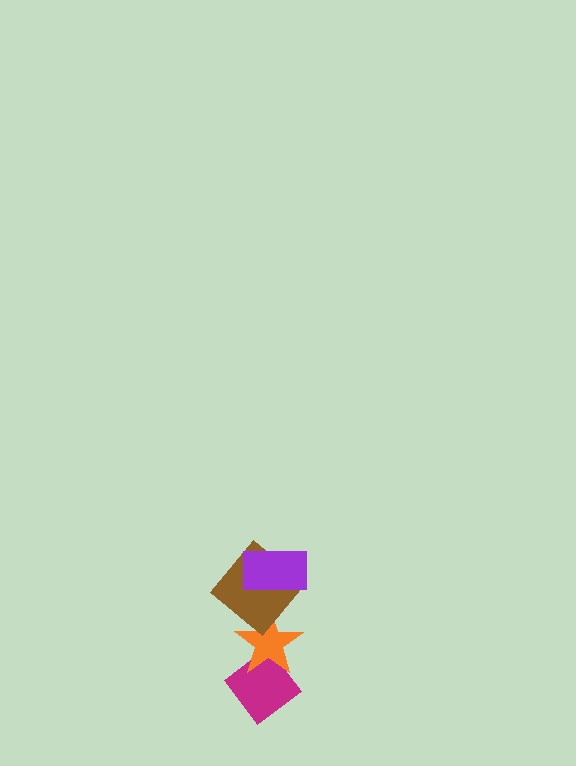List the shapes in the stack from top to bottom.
From top to bottom: the purple rectangle, the brown diamond, the orange star, the magenta diamond.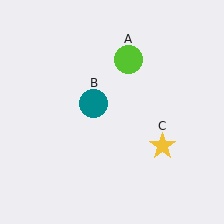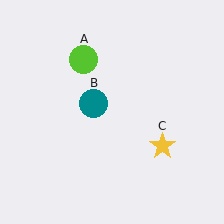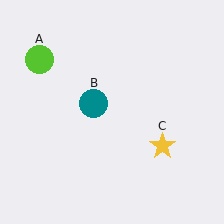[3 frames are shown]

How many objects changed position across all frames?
1 object changed position: lime circle (object A).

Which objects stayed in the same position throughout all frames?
Teal circle (object B) and yellow star (object C) remained stationary.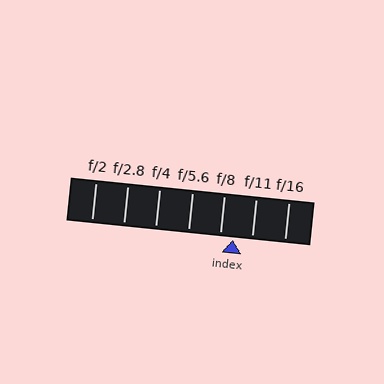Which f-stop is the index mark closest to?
The index mark is closest to f/8.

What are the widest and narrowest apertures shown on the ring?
The widest aperture shown is f/2 and the narrowest is f/16.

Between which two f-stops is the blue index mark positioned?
The index mark is between f/8 and f/11.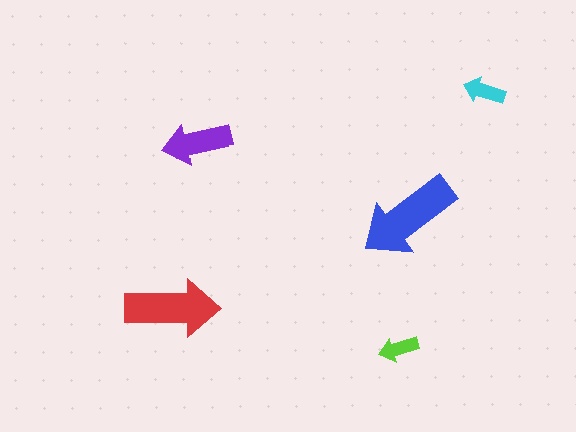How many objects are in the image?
There are 5 objects in the image.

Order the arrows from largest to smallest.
the blue one, the red one, the purple one, the cyan one, the lime one.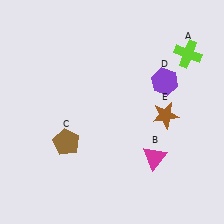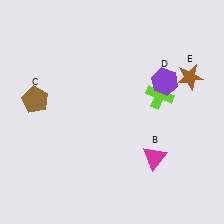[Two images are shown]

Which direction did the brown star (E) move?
The brown star (E) moved up.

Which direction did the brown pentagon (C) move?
The brown pentagon (C) moved up.